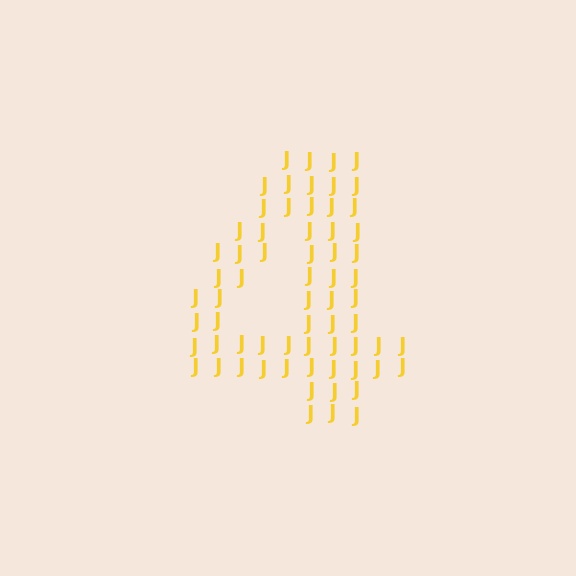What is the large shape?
The large shape is the digit 4.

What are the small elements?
The small elements are letter J's.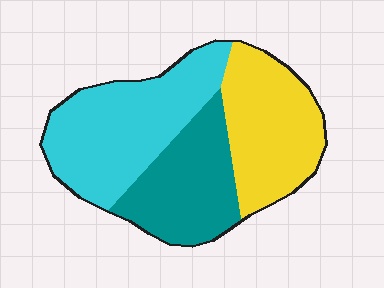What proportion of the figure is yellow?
Yellow covers around 30% of the figure.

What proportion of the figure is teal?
Teal covers about 30% of the figure.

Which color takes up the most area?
Cyan, at roughly 40%.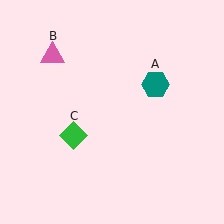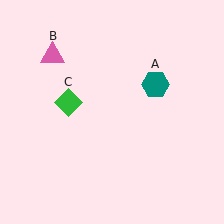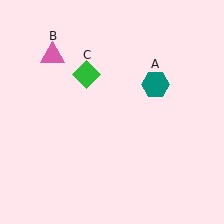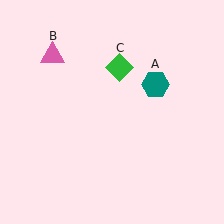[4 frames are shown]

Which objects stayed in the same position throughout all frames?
Teal hexagon (object A) and pink triangle (object B) remained stationary.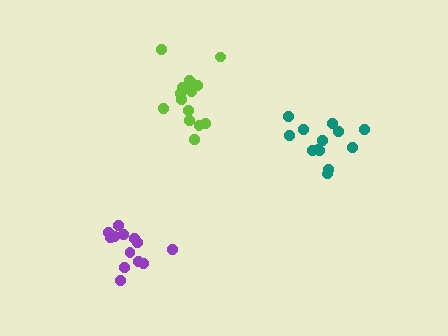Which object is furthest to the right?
The teal cluster is rightmost.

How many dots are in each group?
Group 1: 15 dots, Group 2: 13 dots, Group 3: 13 dots (41 total).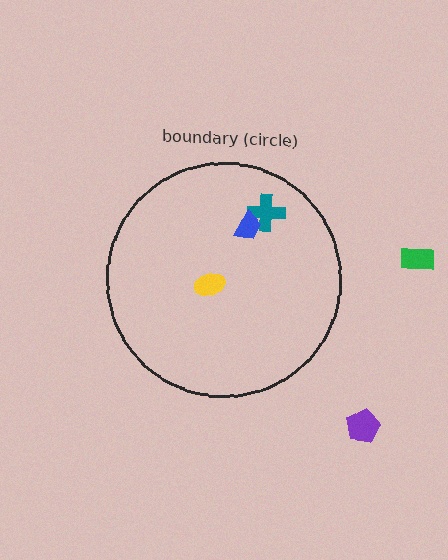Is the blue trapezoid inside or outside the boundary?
Inside.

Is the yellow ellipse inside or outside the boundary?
Inside.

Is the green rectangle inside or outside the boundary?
Outside.